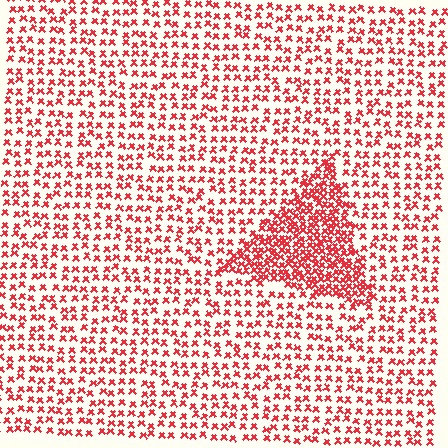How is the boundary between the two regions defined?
The boundary is defined by a change in element density (approximately 2.3x ratio). All elements are the same color, size, and shape.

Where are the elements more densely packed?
The elements are more densely packed inside the triangle boundary.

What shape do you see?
I see a triangle.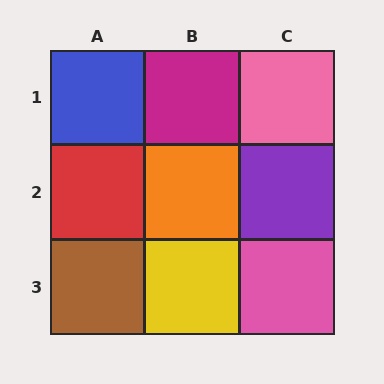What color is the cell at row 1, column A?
Blue.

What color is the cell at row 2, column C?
Purple.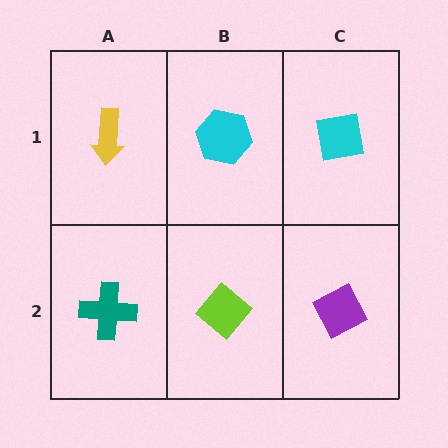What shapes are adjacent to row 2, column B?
A cyan hexagon (row 1, column B), a teal cross (row 2, column A), a purple diamond (row 2, column C).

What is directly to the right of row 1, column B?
A cyan square.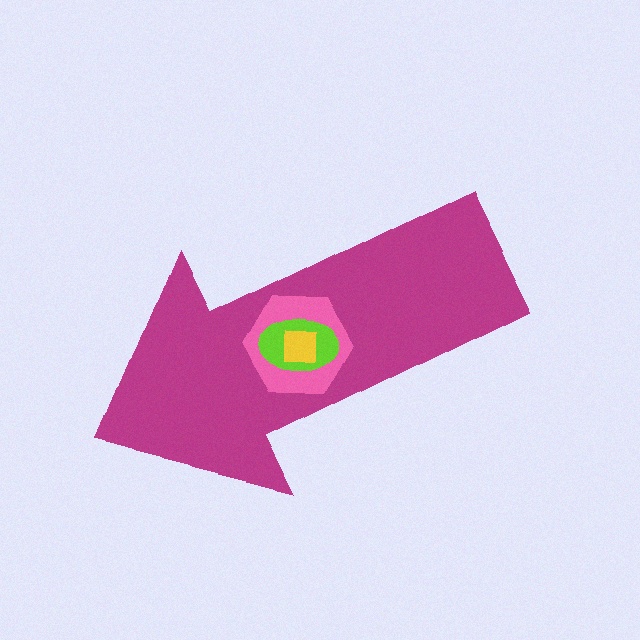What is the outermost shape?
The magenta arrow.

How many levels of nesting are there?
4.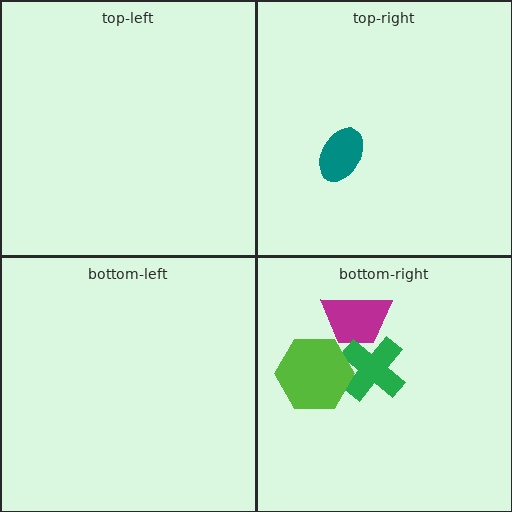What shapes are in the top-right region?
The teal ellipse.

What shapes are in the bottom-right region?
The magenta trapezoid, the green cross, the lime hexagon.